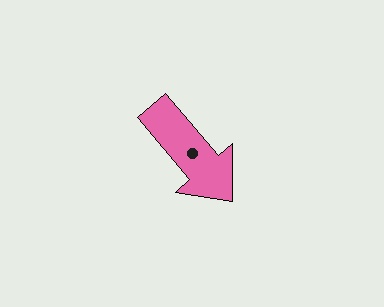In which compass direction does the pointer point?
Southeast.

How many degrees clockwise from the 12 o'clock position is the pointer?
Approximately 140 degrees.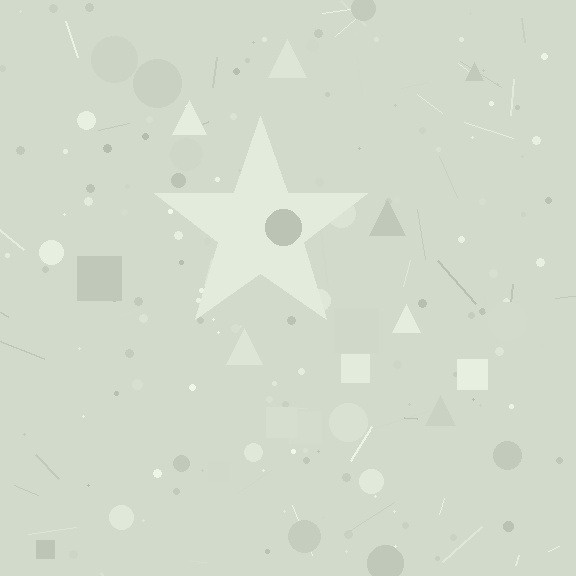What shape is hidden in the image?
A star is hidden in the image.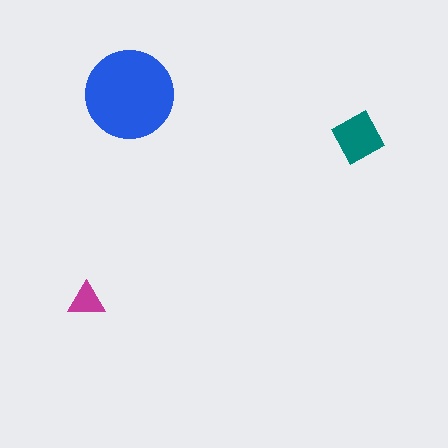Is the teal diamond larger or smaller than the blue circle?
Smaller.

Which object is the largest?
The blue circle.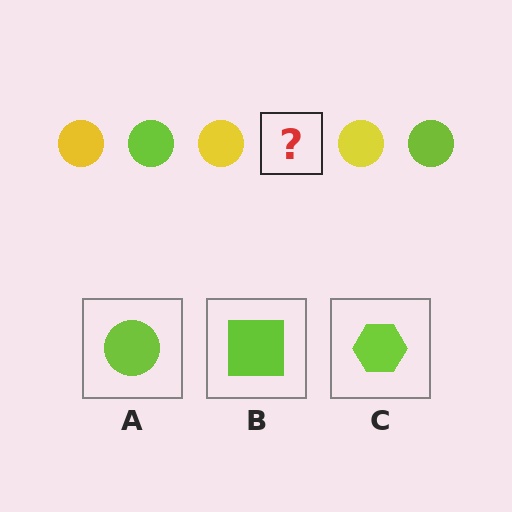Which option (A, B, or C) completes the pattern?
A.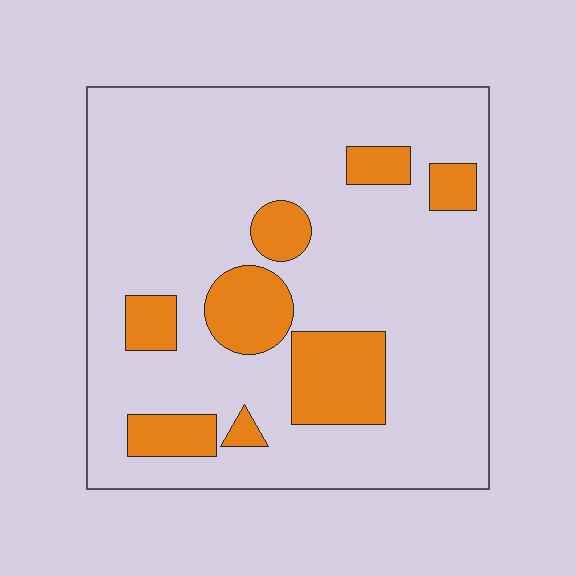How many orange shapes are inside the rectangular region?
8.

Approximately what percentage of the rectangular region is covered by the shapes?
Approximately 20%.